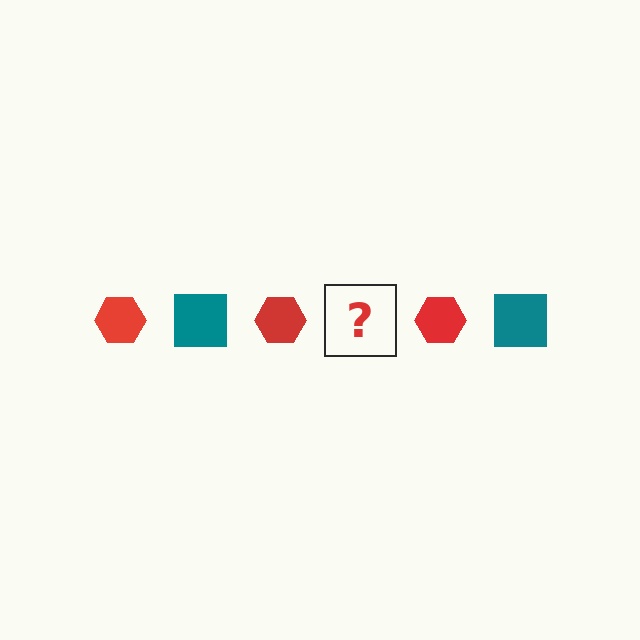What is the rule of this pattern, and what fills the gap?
The rule is that the pattern alternates between red hexagon and teal square. The gap should be filled with a teal square.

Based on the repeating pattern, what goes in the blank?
The blank should be a teal square.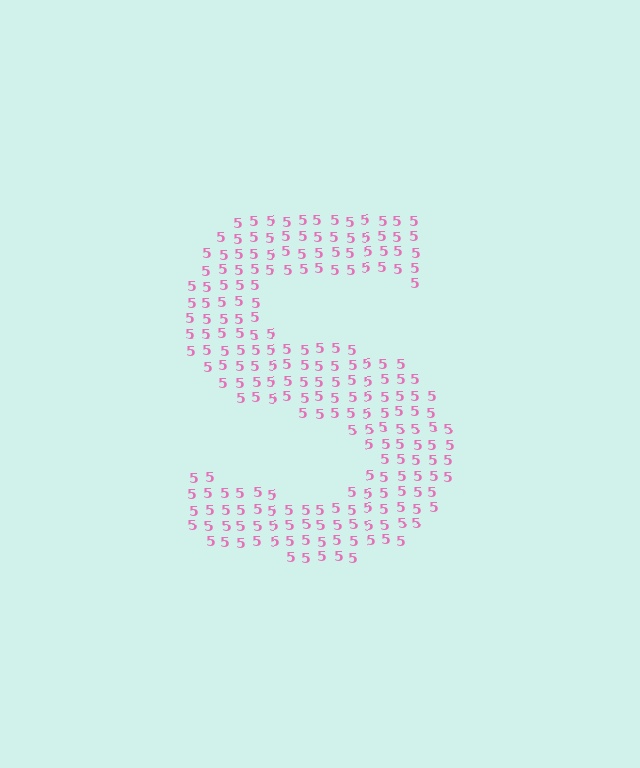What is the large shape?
The large shape is the letter S.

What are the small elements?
The small elements are digit 5's.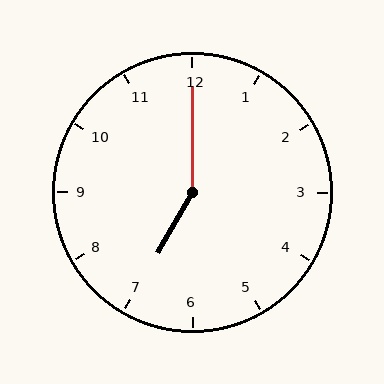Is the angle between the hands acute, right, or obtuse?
It is obtuse.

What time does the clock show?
7:00.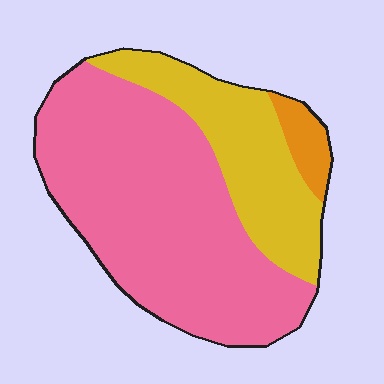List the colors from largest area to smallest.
From largest to smallest: pink, yellow, orange.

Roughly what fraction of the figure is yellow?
Yellow takes up about one quarter (1/4) of the figure.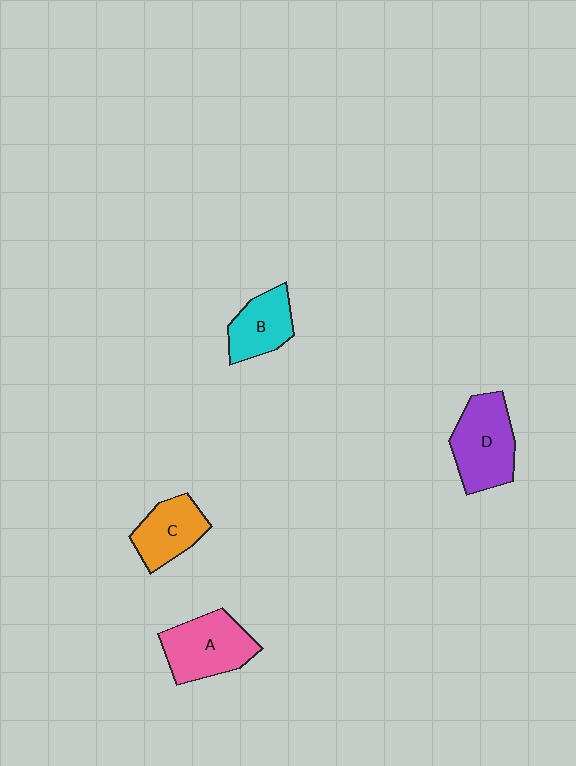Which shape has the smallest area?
Shape B (cyan).